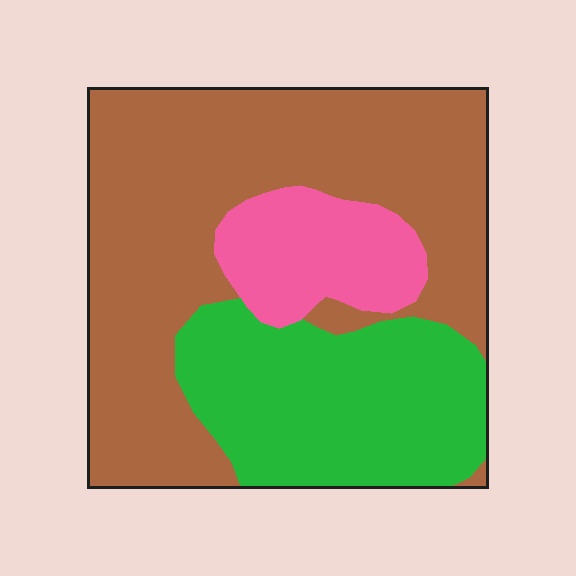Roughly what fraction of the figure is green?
Green takes up about one third (1/3) of the figure.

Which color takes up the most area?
Brown, at roughly 55%.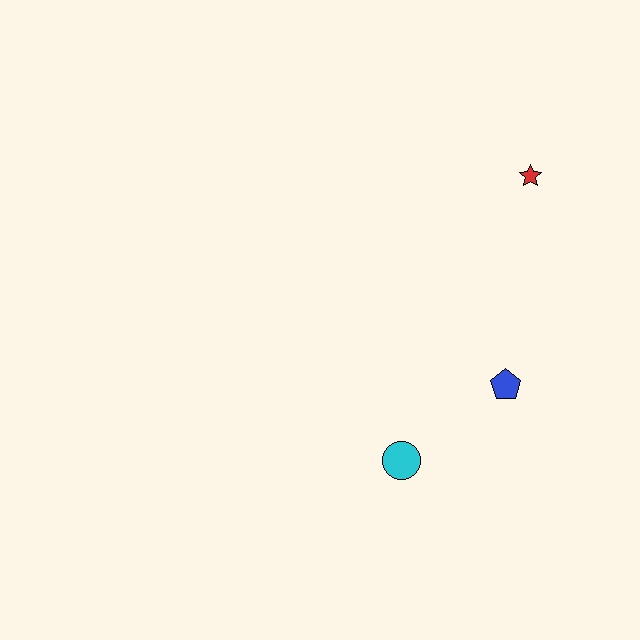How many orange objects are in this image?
There are no orange objects.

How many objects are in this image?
There are 3 objects.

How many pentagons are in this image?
There is 1 pentagon.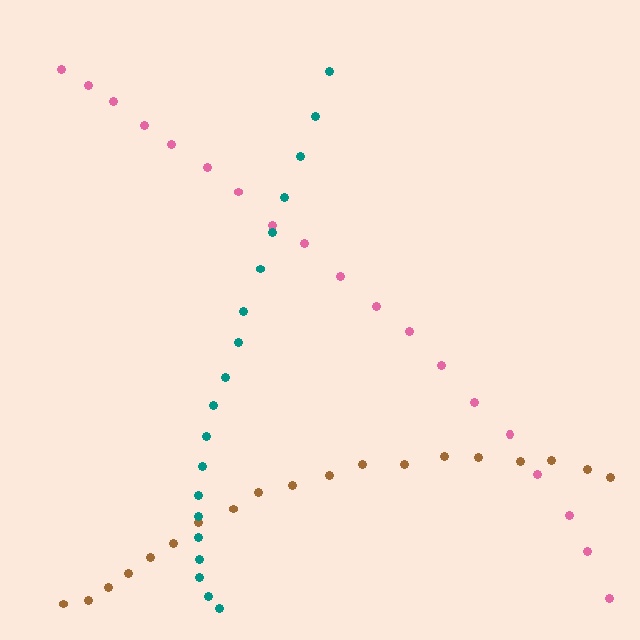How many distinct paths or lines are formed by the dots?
There are 3 distinct paths.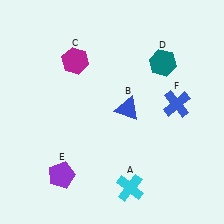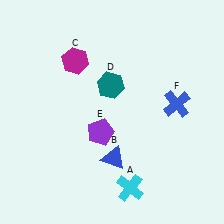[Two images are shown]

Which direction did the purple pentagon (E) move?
The purple pentagon (E) moved up.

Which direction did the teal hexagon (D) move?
The teal hexagon (D) moved left.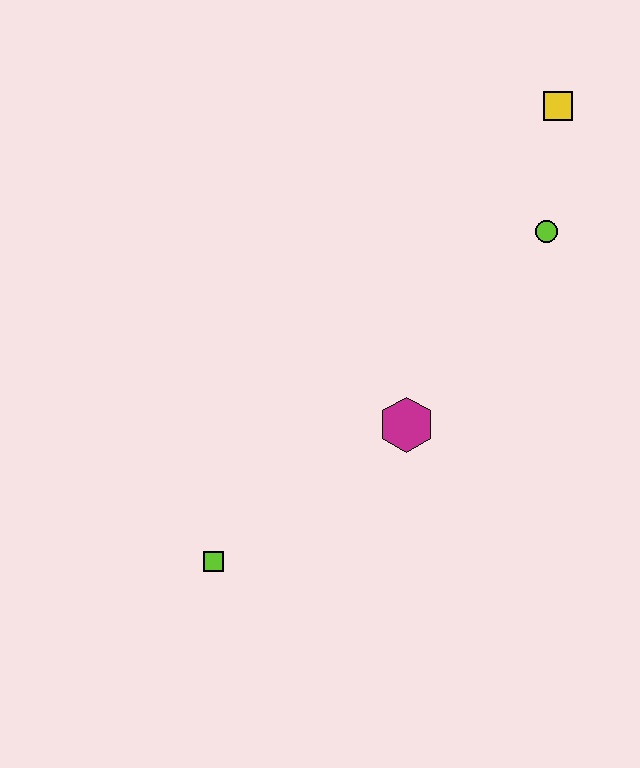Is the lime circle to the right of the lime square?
Yes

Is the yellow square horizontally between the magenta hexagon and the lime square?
No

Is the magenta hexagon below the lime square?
No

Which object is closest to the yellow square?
The lime circle is closest to the yellow square.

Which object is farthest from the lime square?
The yellow square is farthest from the lime square.